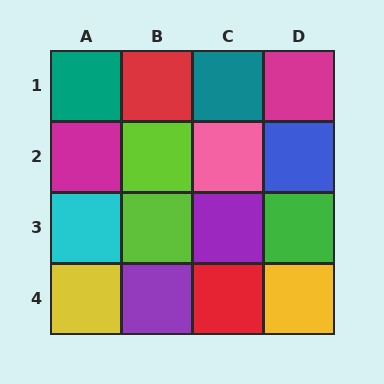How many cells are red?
2 cells are red.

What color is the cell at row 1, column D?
Magenta.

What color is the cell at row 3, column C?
Purple.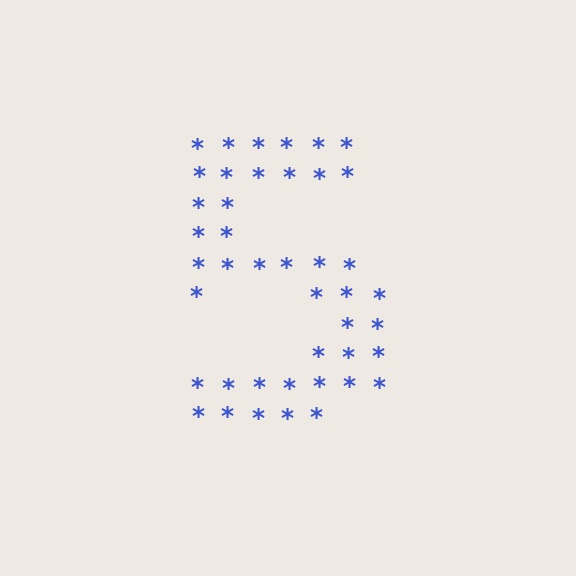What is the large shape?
The large shape is the digit 5.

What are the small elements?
The small elements are asterisks.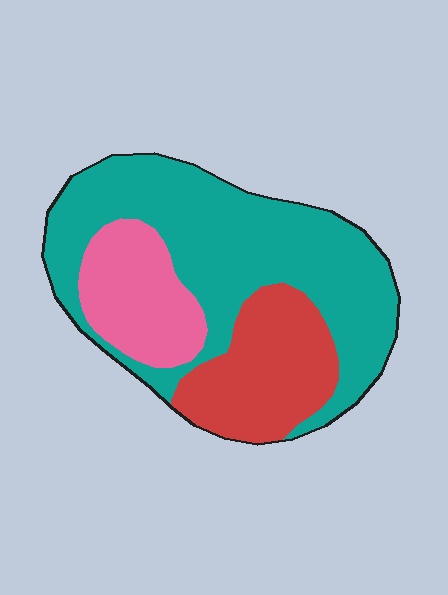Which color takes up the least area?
Pink, at roughly 20%.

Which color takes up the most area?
Teal, at roughly 60%.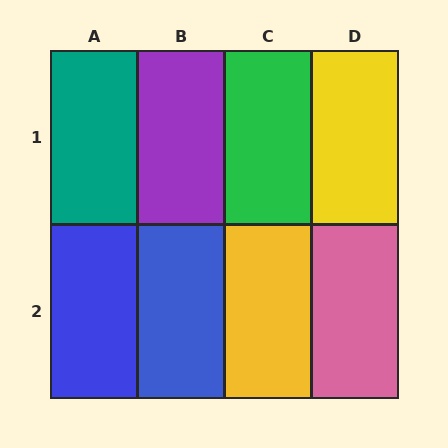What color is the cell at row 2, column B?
Blue.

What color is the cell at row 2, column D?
Pink.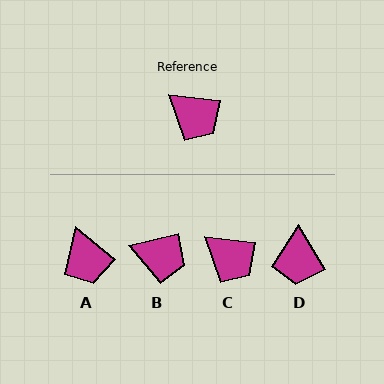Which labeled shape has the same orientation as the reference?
C.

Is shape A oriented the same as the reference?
No, it is off by about 32 degrees.